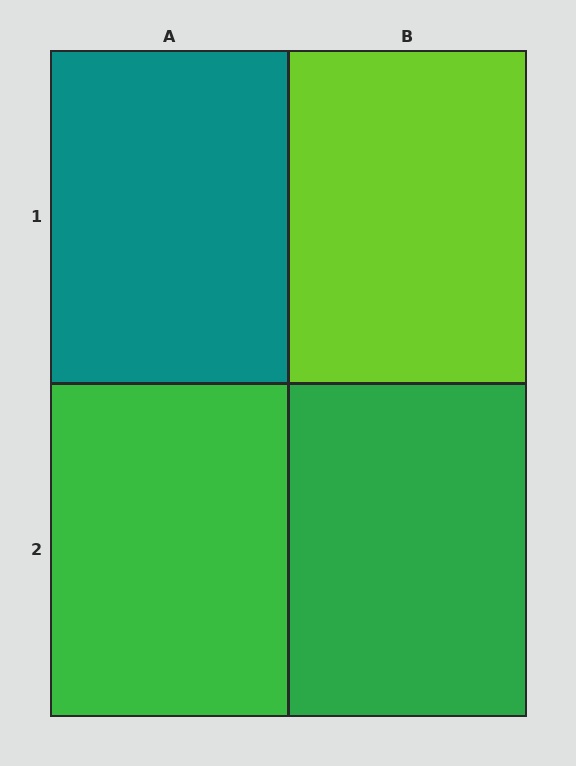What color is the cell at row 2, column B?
Green.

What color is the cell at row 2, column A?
Green.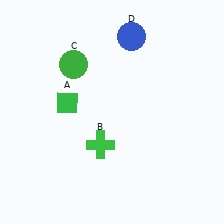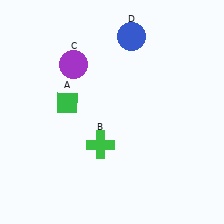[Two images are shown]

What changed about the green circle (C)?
In Image 1, C is green. In Image 2, it changed to purple.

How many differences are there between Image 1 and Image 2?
There is 1 difference between the two images.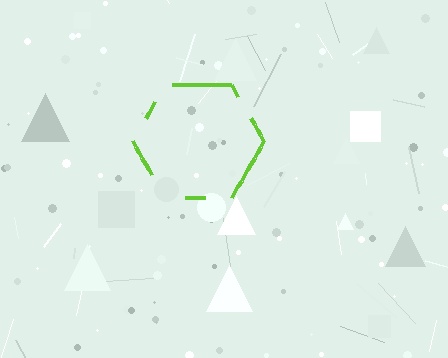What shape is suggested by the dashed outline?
The dashed outline suggests a hexagon.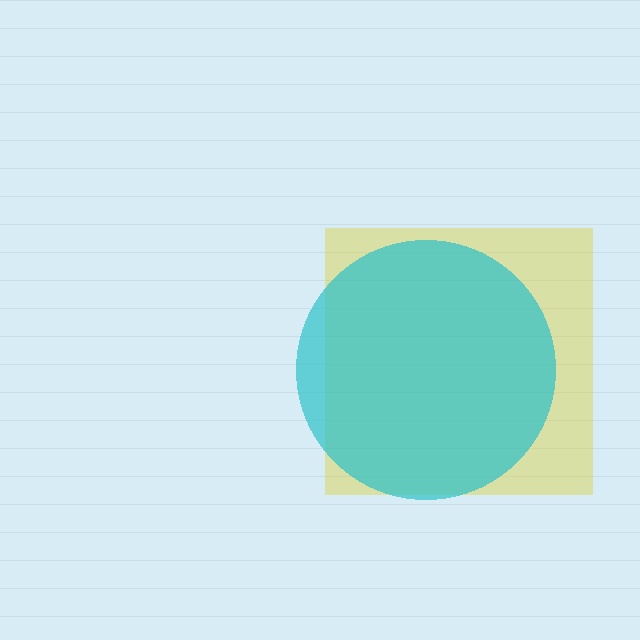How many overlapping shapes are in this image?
There are 2 overlapping shapes in the image.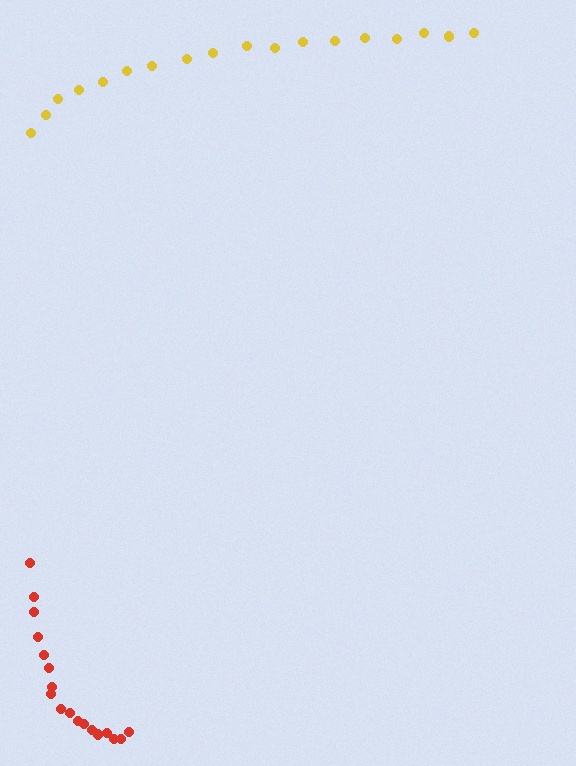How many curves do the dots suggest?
There are 2 distinct paths.